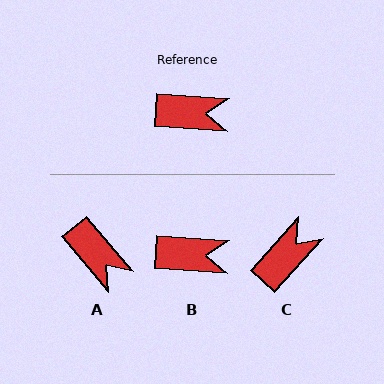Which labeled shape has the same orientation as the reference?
B.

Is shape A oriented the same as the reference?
No, it is off by about 46 degrees.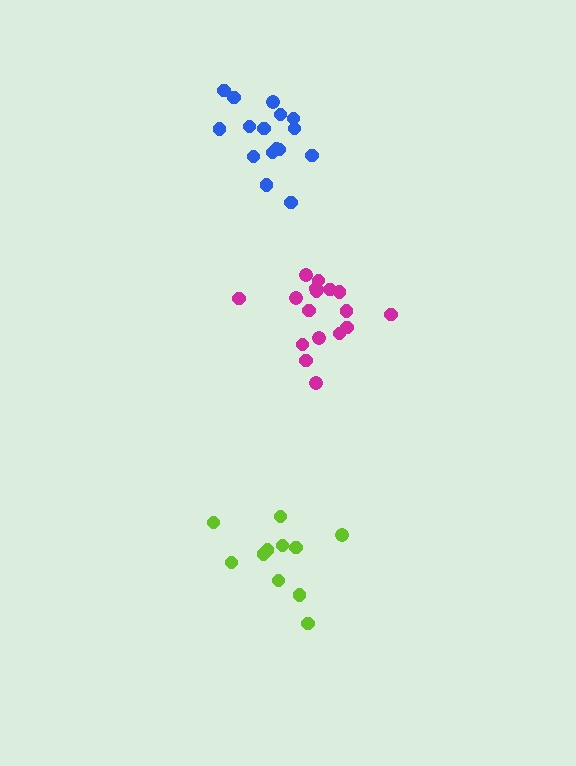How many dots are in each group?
Group 1: 17 dots, Group 2: 11 dots, Group 3: 16 dots (44 total).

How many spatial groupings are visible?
There are 3 spatial groupings.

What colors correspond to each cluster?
The clusters are colored: magenta, lime, blue.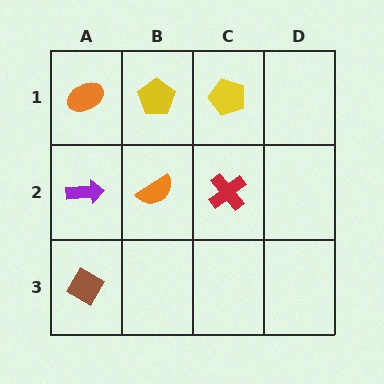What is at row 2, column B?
An orange semicircle.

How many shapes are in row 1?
3 shapes.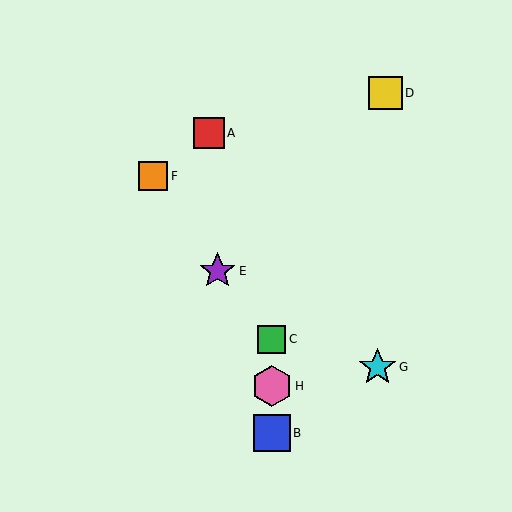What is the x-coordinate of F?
Object F is at x≈153.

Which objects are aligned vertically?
Objects B, C, H are aligned vertically.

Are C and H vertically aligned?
Yes, both are at x≈272.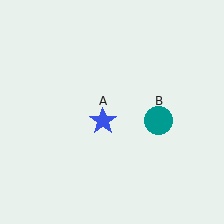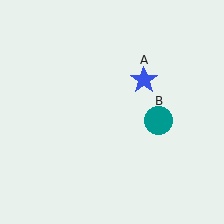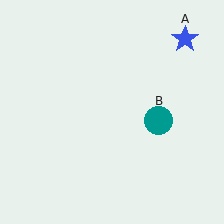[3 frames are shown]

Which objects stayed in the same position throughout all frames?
Teal circle (object B) remained stationary.